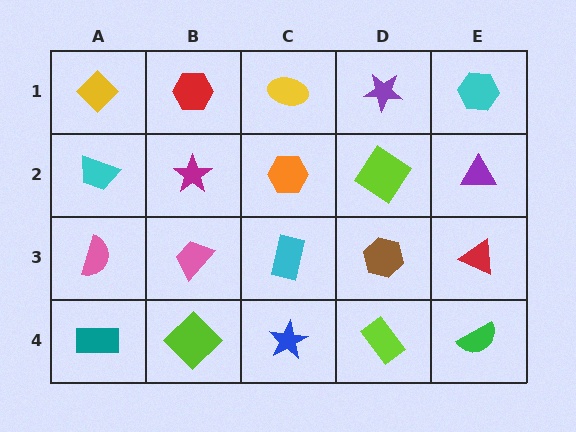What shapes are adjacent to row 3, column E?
A purple triangle (row 2, column E), a green semicircle (row 4, column E), a brown hexagon (row 3, column D).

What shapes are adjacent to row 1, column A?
A cyan trapezoid (row 2, column A), a red hexagon (row 1, column B).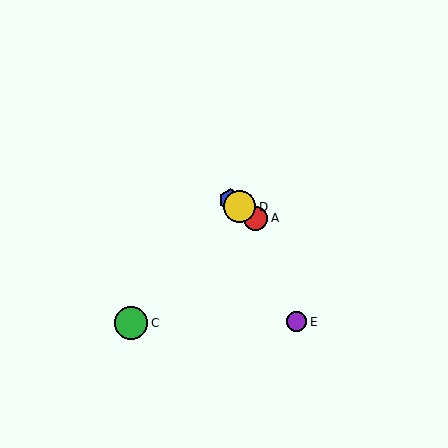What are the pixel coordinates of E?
Object E is at (297, 322).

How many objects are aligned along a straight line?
3 objects (A, B, D) are aligned along a straight line.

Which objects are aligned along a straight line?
Objects A, B, D are aligned along a straight line.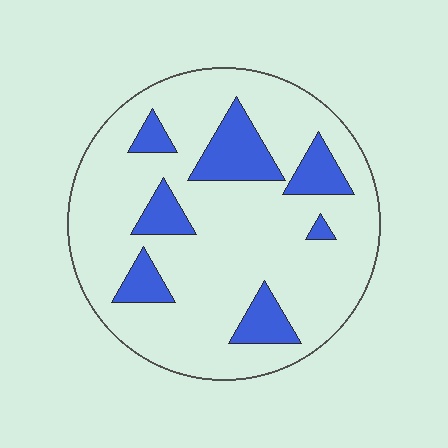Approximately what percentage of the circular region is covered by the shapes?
Approximately 20%.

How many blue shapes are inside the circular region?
7.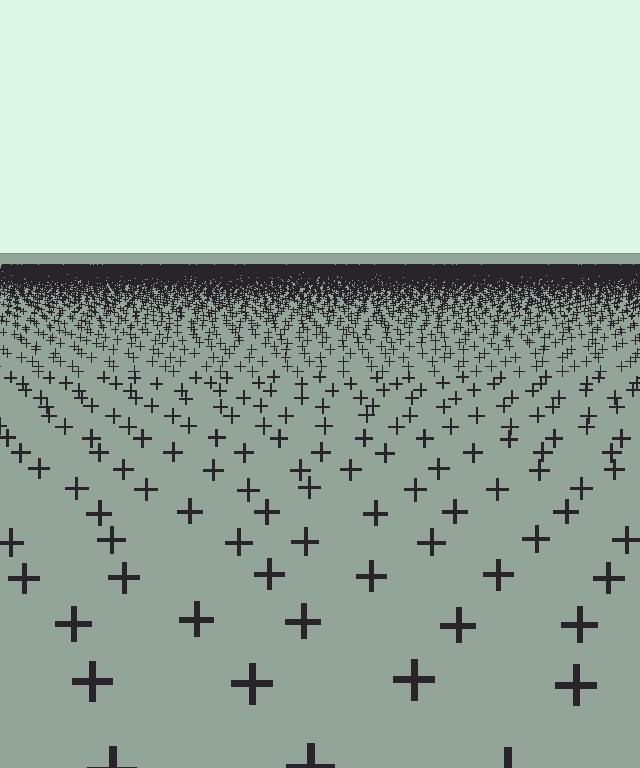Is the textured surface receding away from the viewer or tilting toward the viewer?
The surface is receding away from the viewer. Texture elements get smaller and denser toward the top.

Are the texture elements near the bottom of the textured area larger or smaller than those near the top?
Larger. Near the bottom, elements are closer to the viewer and appear at a bigger on-screen size.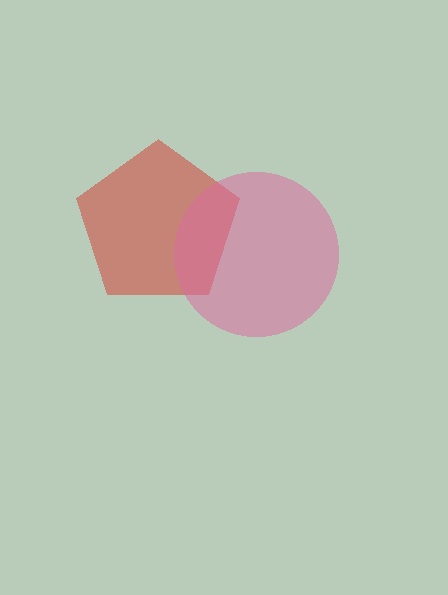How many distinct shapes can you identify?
There are 2 distinct shapes: a red pentagon, a pink circle.